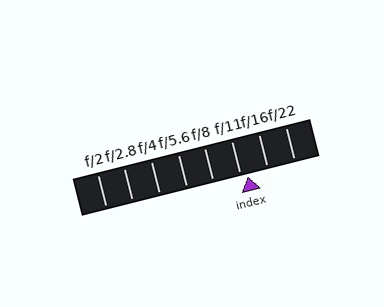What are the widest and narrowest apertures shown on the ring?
The widest aperture shown is f/2 and the narrowest is f/22.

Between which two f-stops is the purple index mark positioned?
The index mark is between f/11 and f/16.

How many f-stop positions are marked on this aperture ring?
There are 8 f-stop positions marked.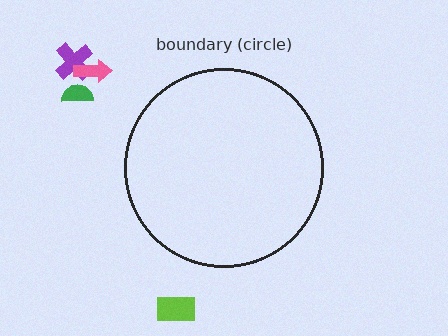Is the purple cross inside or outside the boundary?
Outside.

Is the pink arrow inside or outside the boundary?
Outside.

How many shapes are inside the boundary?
0 inside, 4 outside.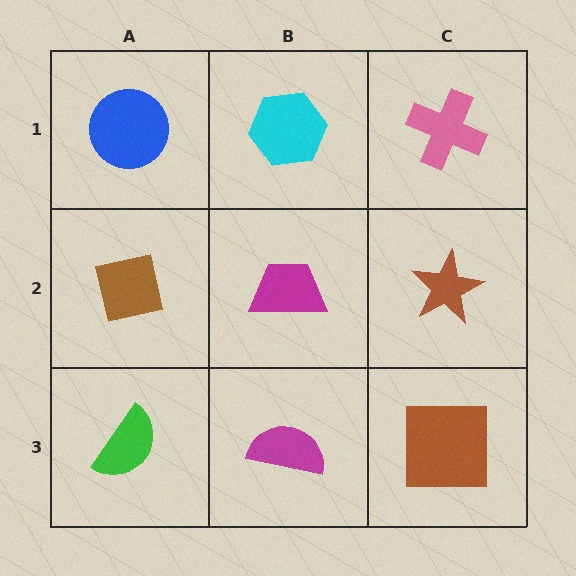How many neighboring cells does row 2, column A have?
3.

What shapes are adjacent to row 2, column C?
A pink cross (row 1, column C), a brown square (row 3, column C), a magenta trapezoid (row 2, column B).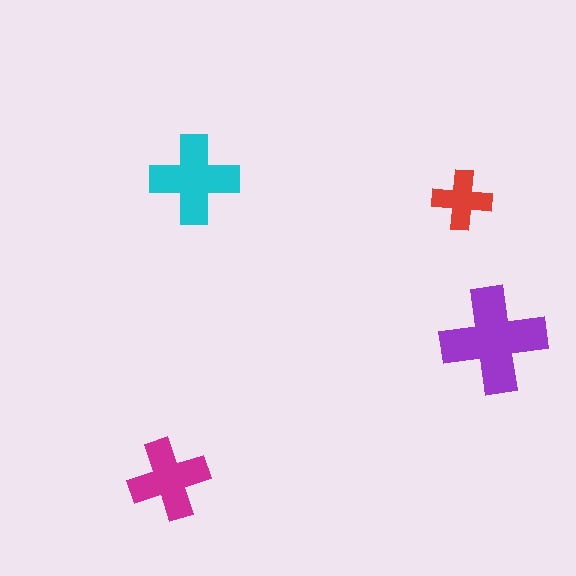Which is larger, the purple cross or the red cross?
The purple one.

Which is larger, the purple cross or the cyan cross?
The purple one.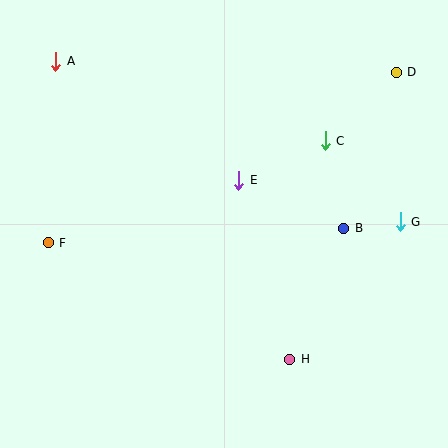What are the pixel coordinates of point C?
Point C is at (325, 141).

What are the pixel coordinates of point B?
Point B is at (344, 228).